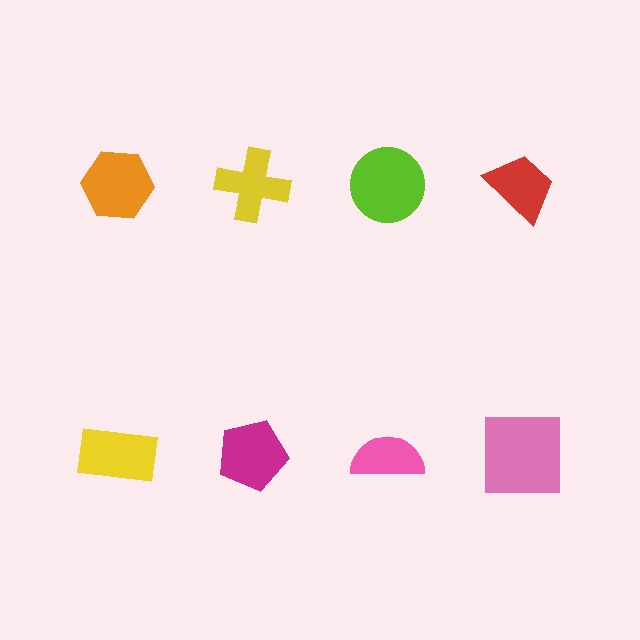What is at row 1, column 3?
A lime circle.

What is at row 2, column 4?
A pink square.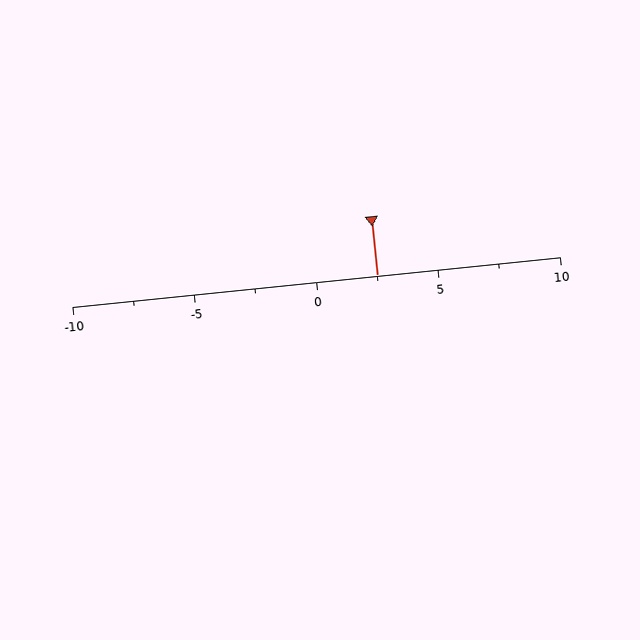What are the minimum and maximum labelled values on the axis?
The axis runs from -10 to 10.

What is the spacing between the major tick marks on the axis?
The major ticks are spaced 5 apart.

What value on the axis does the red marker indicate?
The marker indicates approximately 2.5.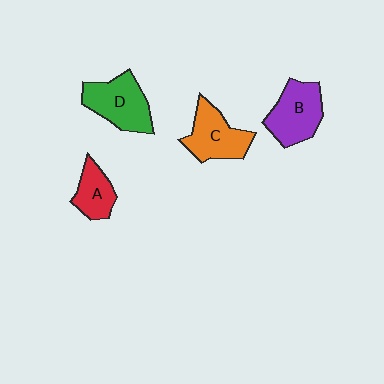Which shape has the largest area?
Shape D (green).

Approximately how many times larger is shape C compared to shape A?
Approximately 1.5 times.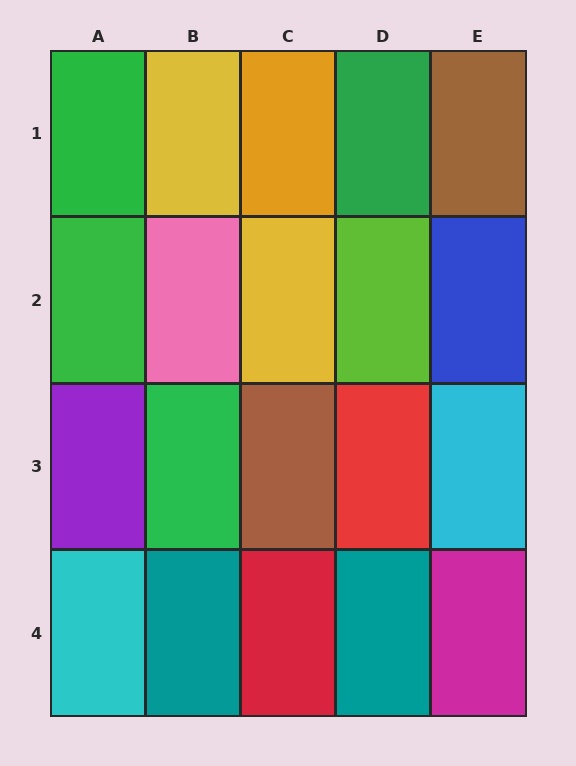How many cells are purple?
1 cell is purple.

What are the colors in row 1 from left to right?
Green, yellow, orange, green, brown.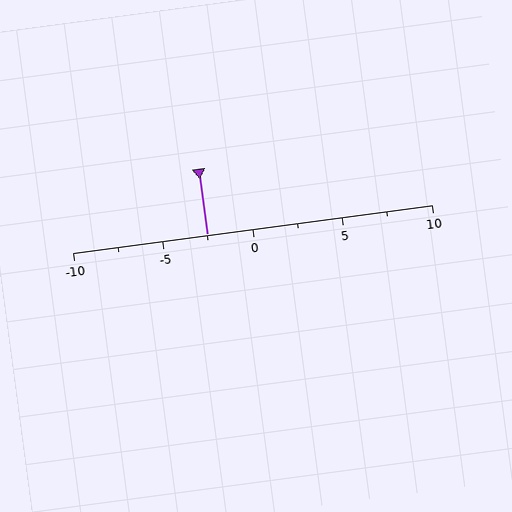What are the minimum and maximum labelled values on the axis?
The axis runs from -10 to 10.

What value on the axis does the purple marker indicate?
The marker indicates approximately -2.5.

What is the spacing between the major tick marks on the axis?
The major ticks are spaced 5 apart.